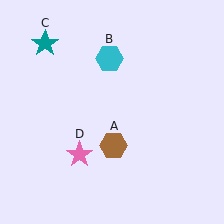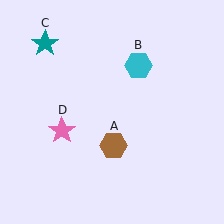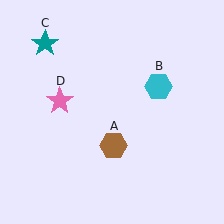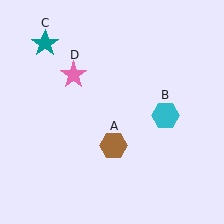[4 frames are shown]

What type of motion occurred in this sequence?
The cyan hexagon (object B), pink star (object D) rotated clockwise around the center of the scene.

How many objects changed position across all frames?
2 objects changed position: cyan hexagon (object B), pink star (object D).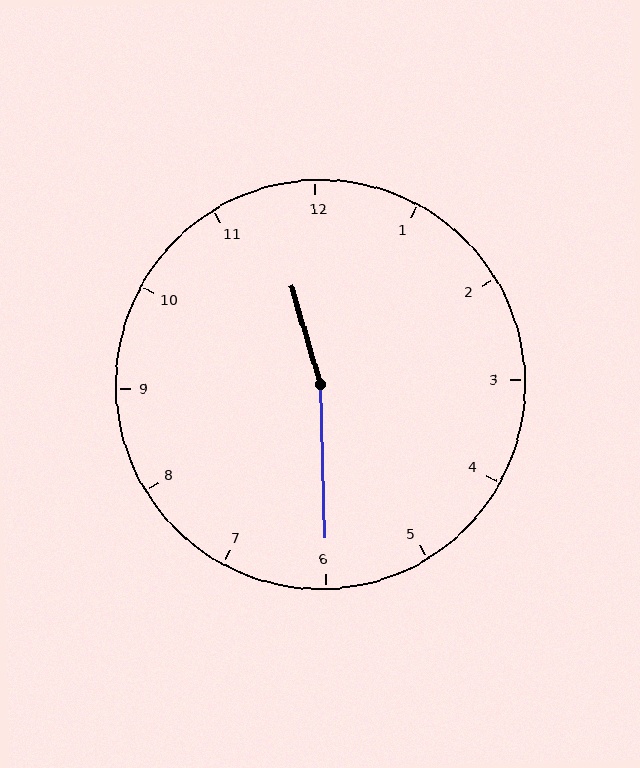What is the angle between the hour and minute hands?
Approximately 165 degrees.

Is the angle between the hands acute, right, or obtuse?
It is obtuse.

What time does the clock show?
11:30.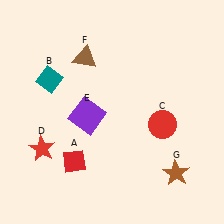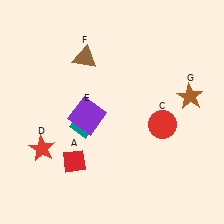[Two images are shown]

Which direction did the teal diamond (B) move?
The teal diamond (B) moved down.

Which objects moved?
The objects that moved are: the teal diamond (B), the brown star (G).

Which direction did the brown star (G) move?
The brown star (G) moved up.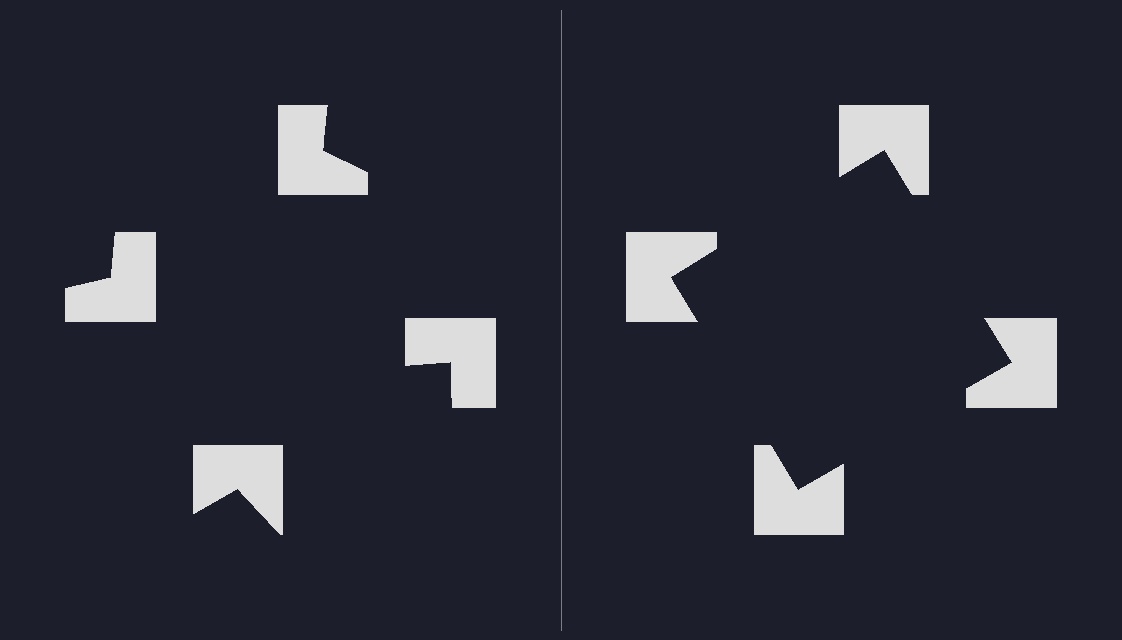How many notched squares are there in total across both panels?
8 — 4 on each side.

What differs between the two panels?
The notched squares are positioned identically on both sides; only the wedge orientations differ. On the right they align to a square; on the left they are misaligned.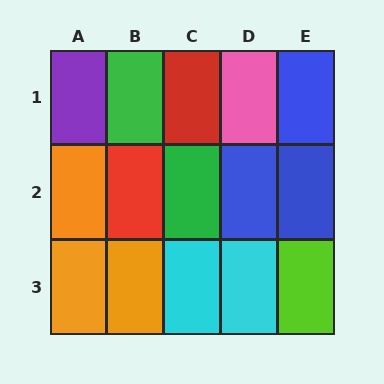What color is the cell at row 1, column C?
Red.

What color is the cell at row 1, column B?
Green.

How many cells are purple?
1 cell is purple.